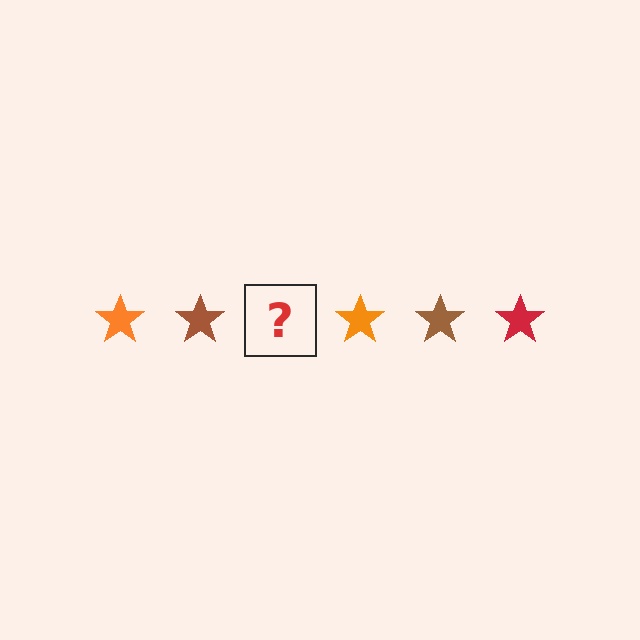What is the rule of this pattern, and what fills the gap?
The rule is that the pattern cycles through orange, brown, red stars. The gap should be filled with a red star.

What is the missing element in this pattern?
The missing element is a red star.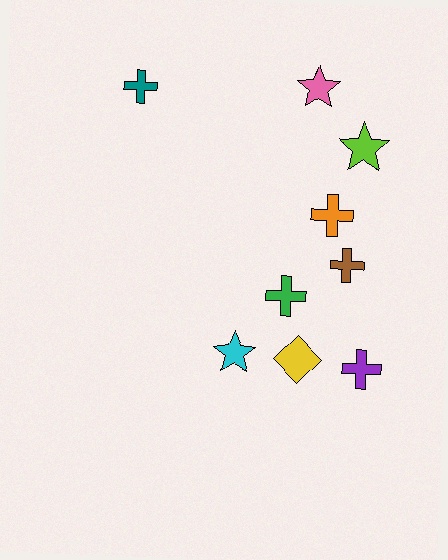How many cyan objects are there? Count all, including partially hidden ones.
There is 1 cyan object.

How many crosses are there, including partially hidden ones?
There are 5 crosses.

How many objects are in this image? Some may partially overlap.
There are 9 objects.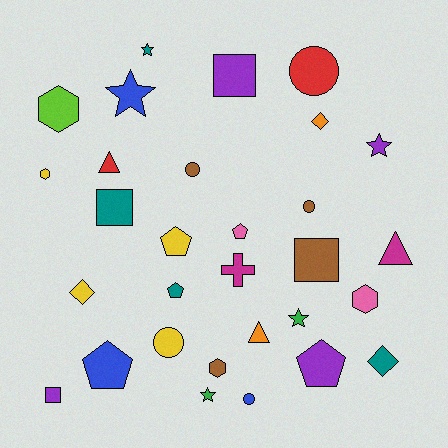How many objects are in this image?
There are 30 objects.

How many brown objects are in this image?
There are 4 brown objects.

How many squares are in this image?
There are 4 squares.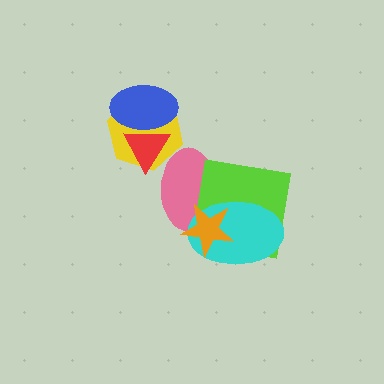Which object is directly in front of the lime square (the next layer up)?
The cyan ellipse is directly in front of the lime square.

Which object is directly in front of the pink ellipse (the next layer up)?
The red triangle is directly in front of the pink ellipse.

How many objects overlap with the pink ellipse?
5 objects overlap with the pink ellipse.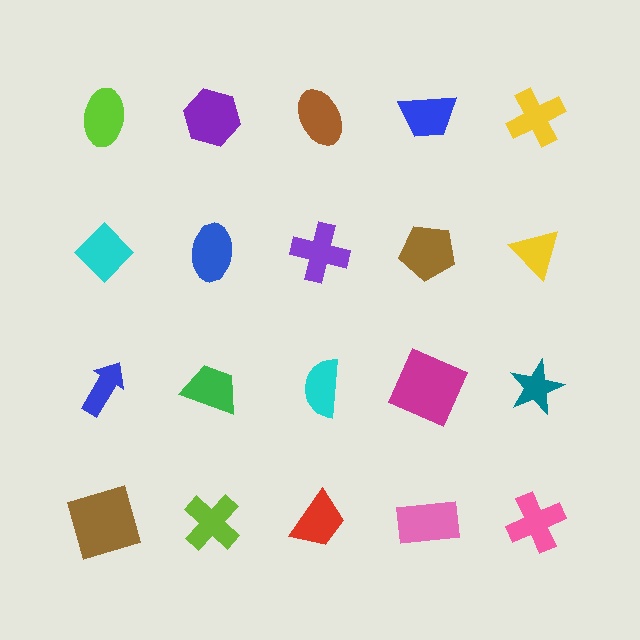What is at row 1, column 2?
A purple hexagon.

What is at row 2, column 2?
A blue ellipse.